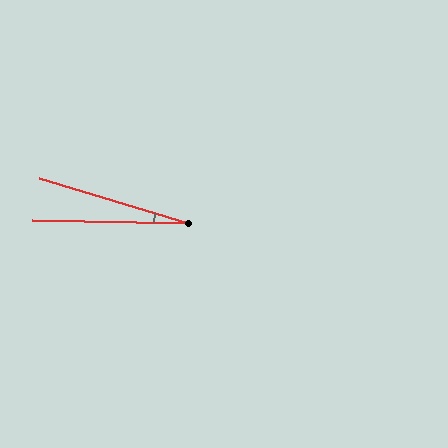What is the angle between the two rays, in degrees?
Approximately 16 degrees.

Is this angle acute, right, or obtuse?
It is acute.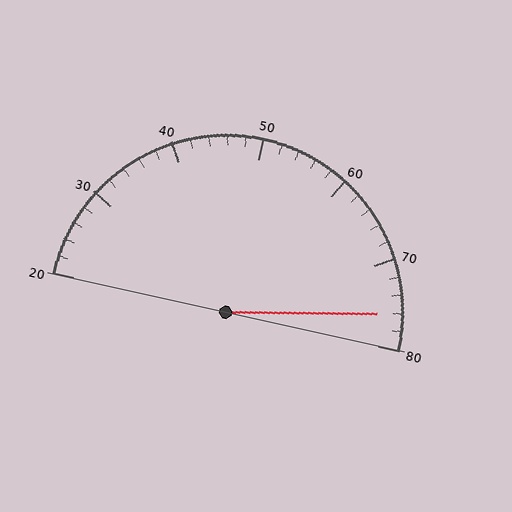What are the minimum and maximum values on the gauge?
The gauge ranges from 20 to 80.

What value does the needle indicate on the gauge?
The needle indicates approximately 76.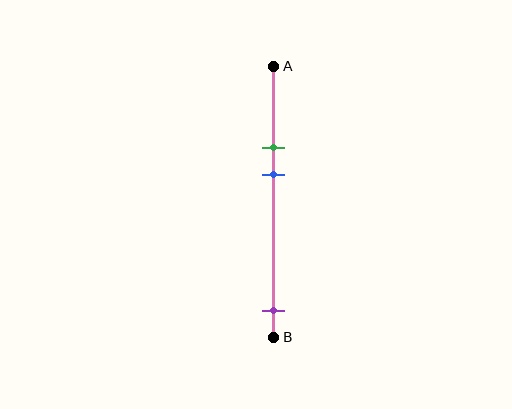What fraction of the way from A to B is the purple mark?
The purple mark is approximately 90% (0.9) of the way from A to B.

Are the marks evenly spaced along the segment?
No, the marks are not evenly spaced.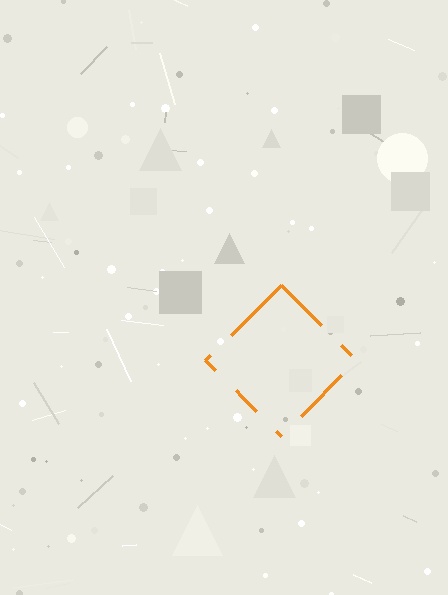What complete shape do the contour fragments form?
The contour fragments form a diamond.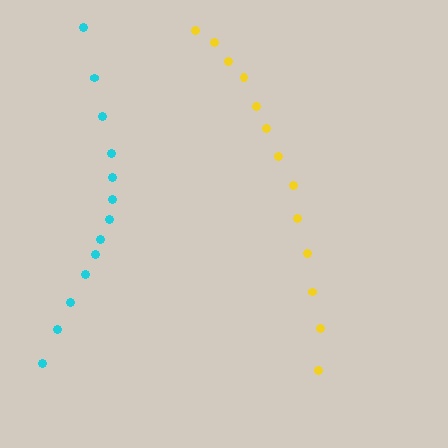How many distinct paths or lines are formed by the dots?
There are 2 distinct paths.